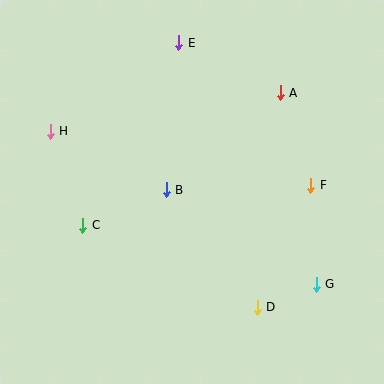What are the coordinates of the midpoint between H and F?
The midpoint between H and F is at (180, 158).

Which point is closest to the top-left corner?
Point H is closest to the top-left corner.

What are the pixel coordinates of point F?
Point F is at (311, 185).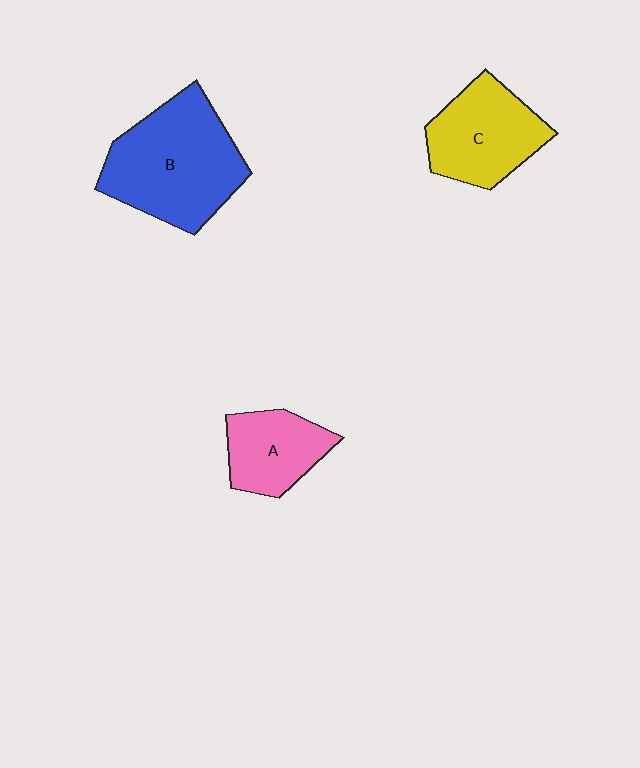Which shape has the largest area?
Shape B (blue).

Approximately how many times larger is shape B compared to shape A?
Approximately 1.9 times.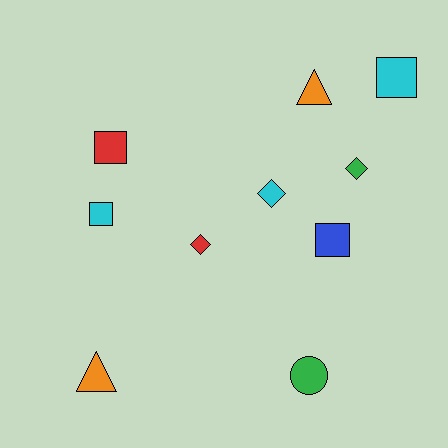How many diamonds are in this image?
There are 3 diamonds.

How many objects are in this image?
There are 10 objects.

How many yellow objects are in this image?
There are no yellow objects.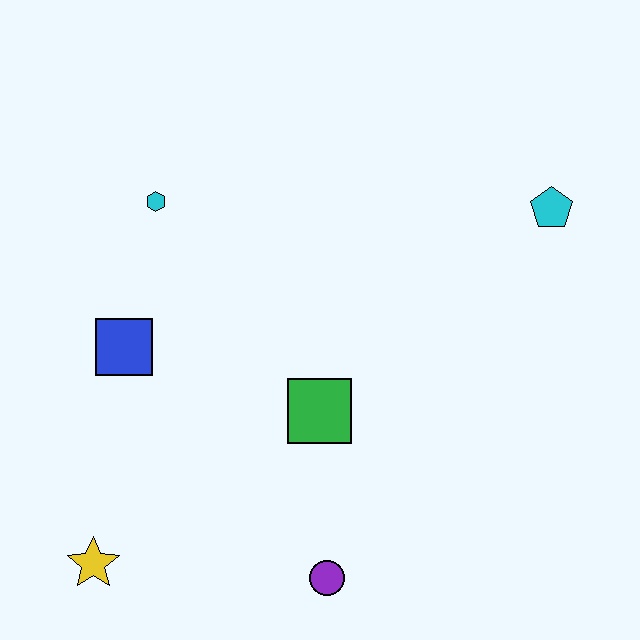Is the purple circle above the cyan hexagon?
No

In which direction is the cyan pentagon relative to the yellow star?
The cyan pentagon is to the right of the yellow star.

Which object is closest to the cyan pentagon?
The green square is closest to the cyan pentagon.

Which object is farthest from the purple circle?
The cyan pentagon is farthest from the purple circle.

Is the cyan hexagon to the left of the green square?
Yes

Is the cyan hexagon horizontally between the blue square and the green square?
Yes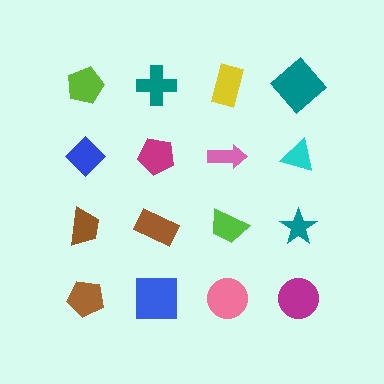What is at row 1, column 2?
A teal cross.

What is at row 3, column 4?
A teal star.